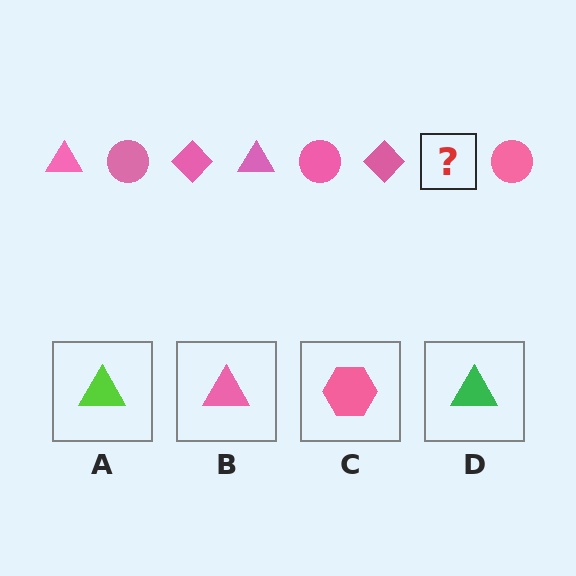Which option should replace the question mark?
Option B.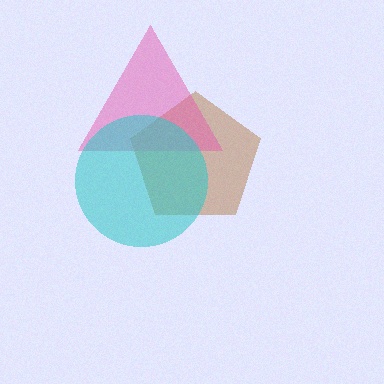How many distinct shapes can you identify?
There are 3 distinct shapes: a brown pentagon, a pink triangle, a cyan circle.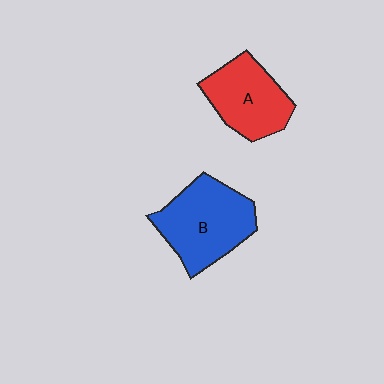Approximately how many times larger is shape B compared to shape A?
Approximately 1.3 times.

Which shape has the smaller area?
Shape A (red).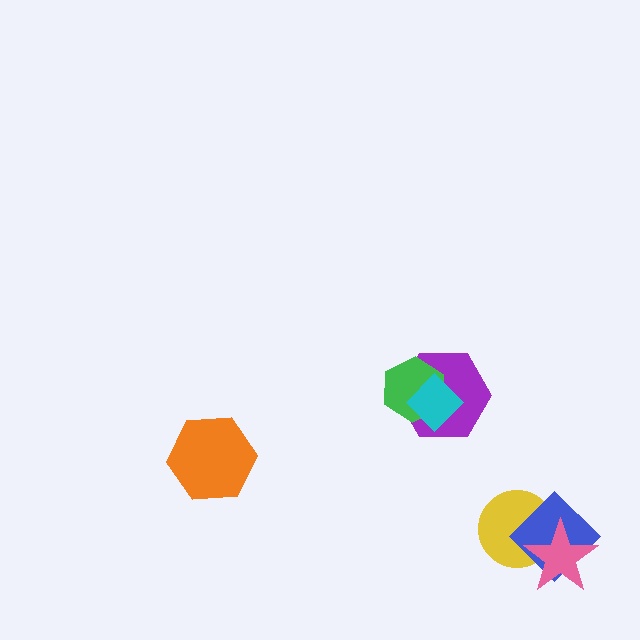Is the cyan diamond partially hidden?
No, no other shape covers it.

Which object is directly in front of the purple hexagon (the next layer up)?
The green hexagon is directly in front of the purple hexagon.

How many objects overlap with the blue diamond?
2 objects overlap with the blue diamond.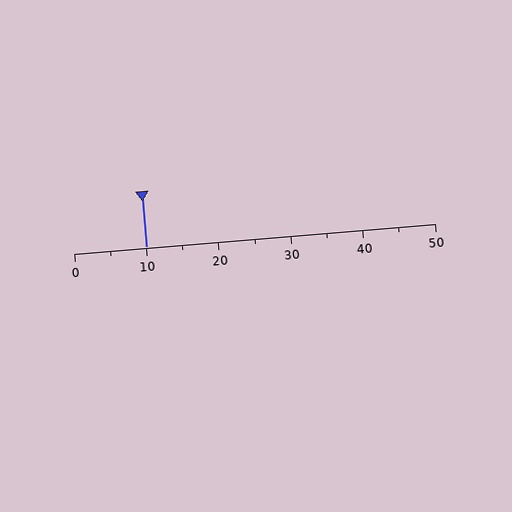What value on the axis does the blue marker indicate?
The marker indicates approximately 10.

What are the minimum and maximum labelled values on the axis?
The axis runs from 0 to 50.